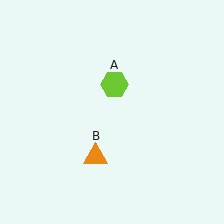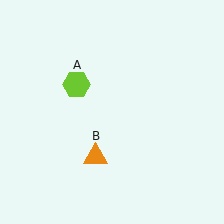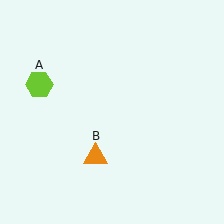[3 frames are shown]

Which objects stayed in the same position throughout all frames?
Orange triangle (object B) remained stationary.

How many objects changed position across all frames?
1 object changed position: lime hexagon (object A).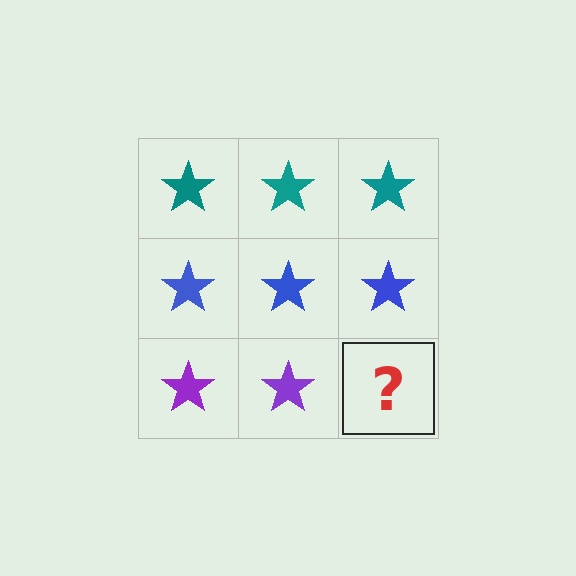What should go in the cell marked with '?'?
The missing cell should contain a purple star.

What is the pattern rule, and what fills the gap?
The rule is that each row has a consistent color. The gap should be filled with a purple star.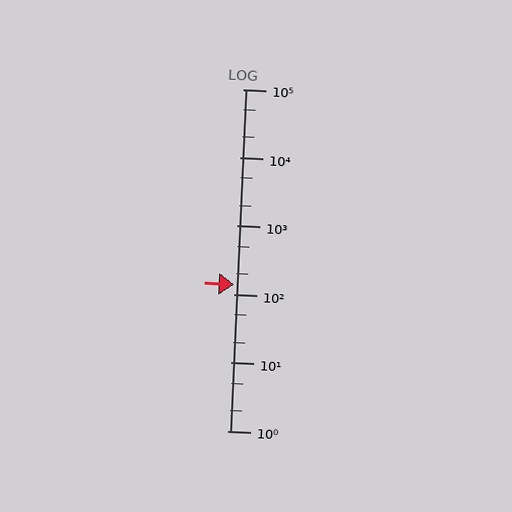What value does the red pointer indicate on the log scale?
The pointer indicates approximately 140.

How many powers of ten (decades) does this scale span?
The scale spans 5 decades, from 1 to 100000.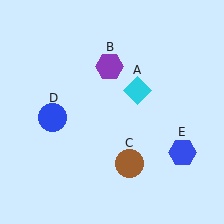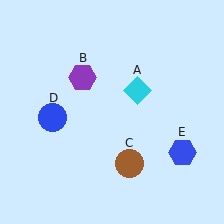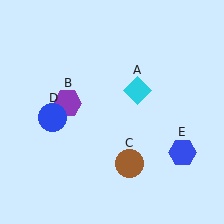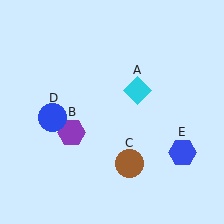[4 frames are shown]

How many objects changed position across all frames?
1 object changed position: purple hexagon (object B).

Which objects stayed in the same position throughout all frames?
Cyan diamond (object A) and brown circle (object C) and blue circle (object D) and blue hexagon (object E) remained stationary.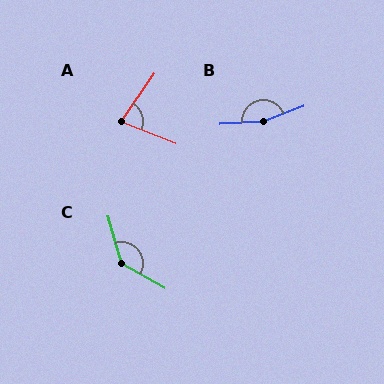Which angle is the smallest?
A, at approximately 77 degrees.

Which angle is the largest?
B, at approximately 163 degrees.